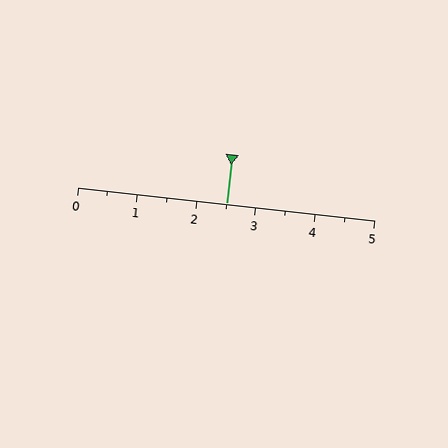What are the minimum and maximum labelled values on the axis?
The axis runs from 0 to 5.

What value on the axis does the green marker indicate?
The marker indicates approximately 2.5.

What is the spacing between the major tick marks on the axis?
The major ticks are spaced 1 apart.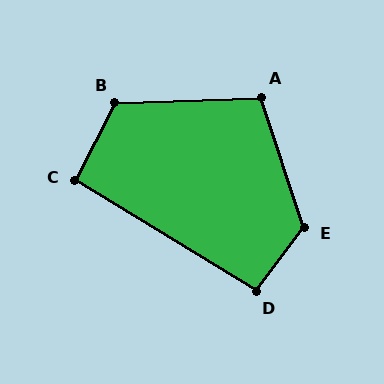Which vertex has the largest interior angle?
E, at approximately 125 degrees.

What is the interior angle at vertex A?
Approximately 106 degrees (obtuse).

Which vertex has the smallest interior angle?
C, at approximately 94 degrees.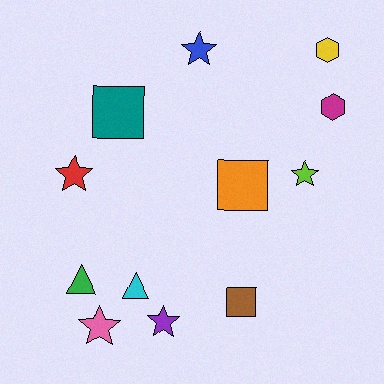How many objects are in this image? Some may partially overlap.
There are 12 objects.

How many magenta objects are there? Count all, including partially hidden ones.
There is 1 magenta object.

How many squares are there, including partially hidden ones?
There are 3 squares.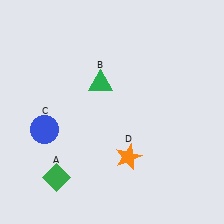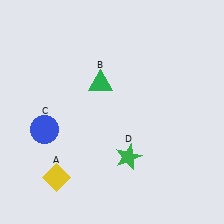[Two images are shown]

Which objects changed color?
A changed from green to yellow. D changed from orange to green.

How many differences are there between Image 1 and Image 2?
There are 2 differences between the two images.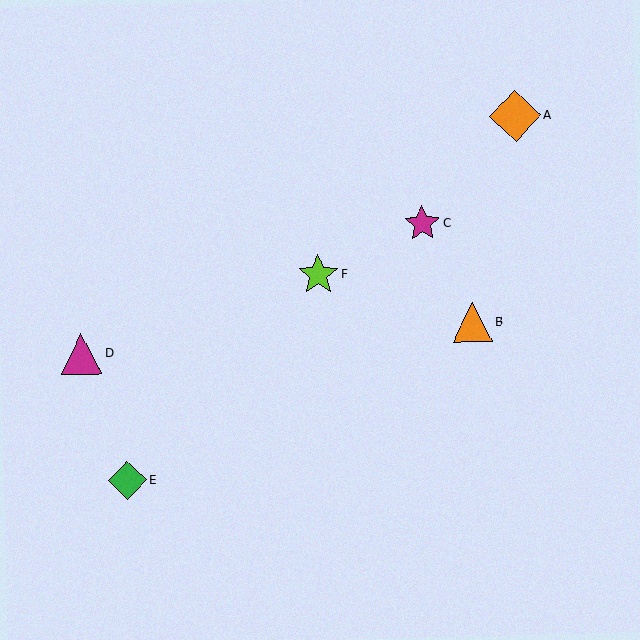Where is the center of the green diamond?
The center of the green diamond is at (127, 480).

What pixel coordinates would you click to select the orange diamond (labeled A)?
Click at (515, 116) to select the orange diamond A.